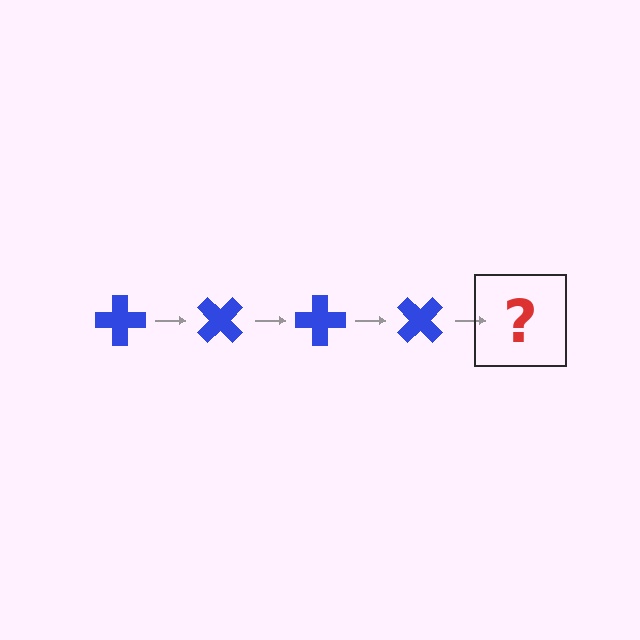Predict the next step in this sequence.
The next step is a blue cross rotated 180 degrees.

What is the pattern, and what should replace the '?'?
The pattern is that the cross rotates 45 degrees each step. The '?' should be a blue cross rotated 180 degrees.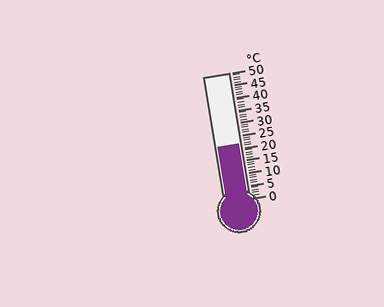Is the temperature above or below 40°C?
The temperature is below 40°C.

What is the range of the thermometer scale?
The thermometer scale ranges from 0°C to 50°C.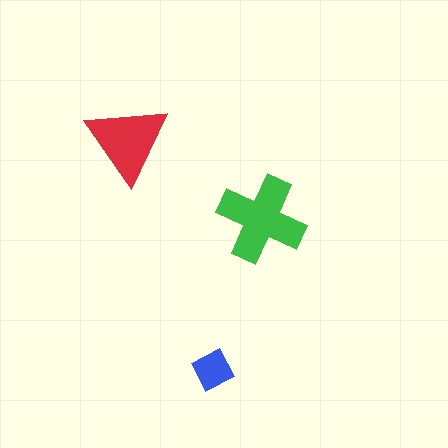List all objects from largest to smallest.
The green cross, the red triangle, the blue diamond.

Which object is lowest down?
The blue diamond is bottommost.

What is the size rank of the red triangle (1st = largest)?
2nd.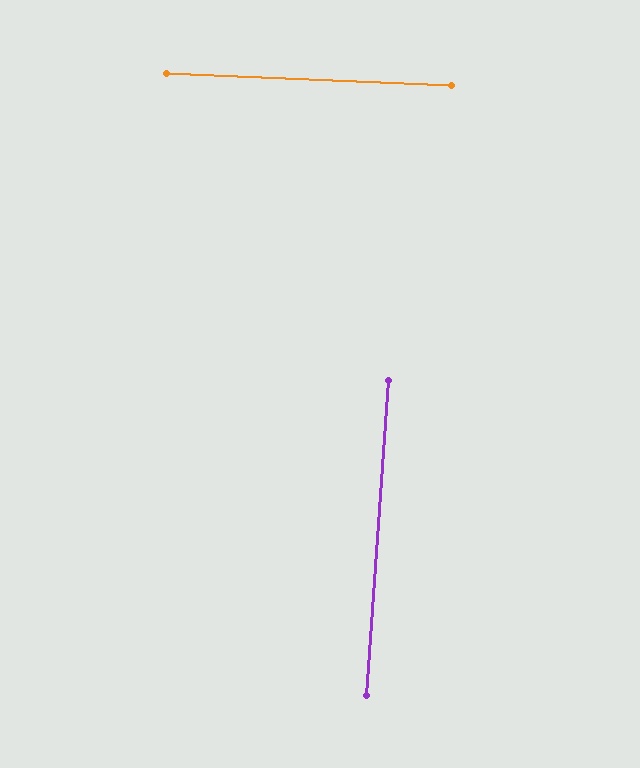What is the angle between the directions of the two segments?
Approximately 88 degrees.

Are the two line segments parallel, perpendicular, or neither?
Perpendicular — they meet at approximately 88°.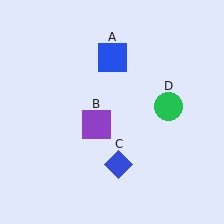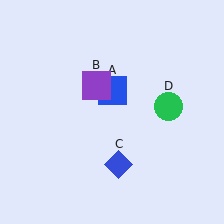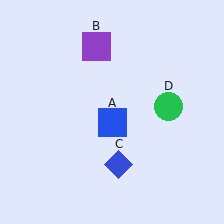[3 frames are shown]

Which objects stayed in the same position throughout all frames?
Blue diamond (object C) and green circle (object D) remained stationary.